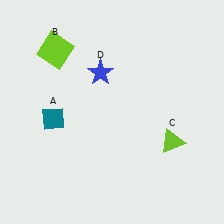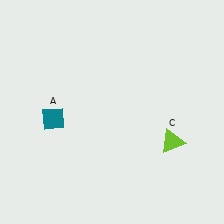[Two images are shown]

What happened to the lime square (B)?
The lime square (B) was removed in Image 2. It was in the top-left area of Image 1.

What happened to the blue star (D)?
The blue star (D) was removed in Image 2. It was in the top-left area of Image 1.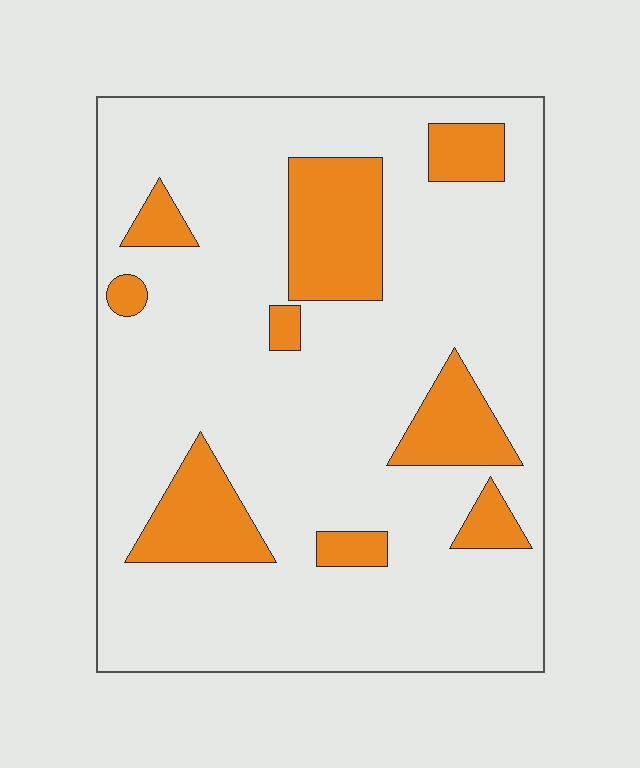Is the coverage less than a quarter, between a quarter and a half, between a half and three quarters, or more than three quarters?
Less than a quarter.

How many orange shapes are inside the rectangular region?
9.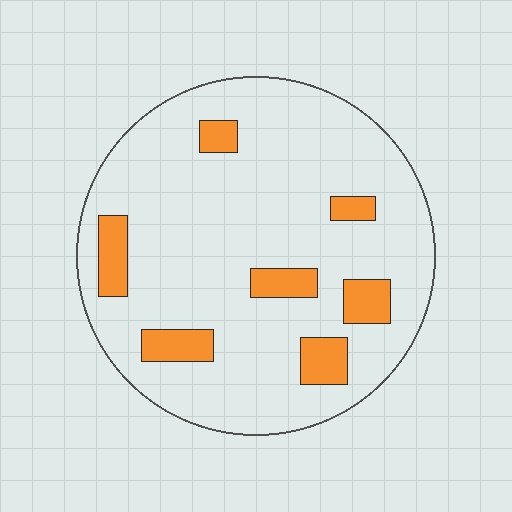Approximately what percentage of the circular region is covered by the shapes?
Approximately 15%.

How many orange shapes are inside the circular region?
7.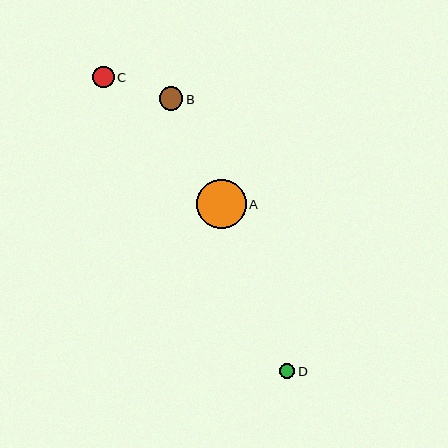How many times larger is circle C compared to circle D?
Circle C is approximately 1.4 times the size of circle D.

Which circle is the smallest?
Circle D is the smallest with a size of approximately 15 pixels.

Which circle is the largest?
Circle A is the largest with a size of approximately 49 pixels.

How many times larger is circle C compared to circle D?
Circle C is approximately 1.4 times the size of circle D.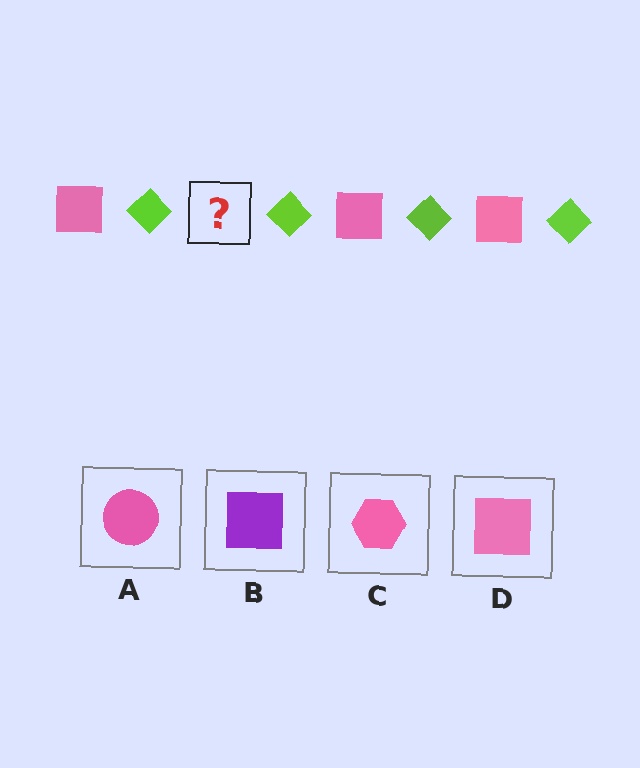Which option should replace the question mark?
Option D.